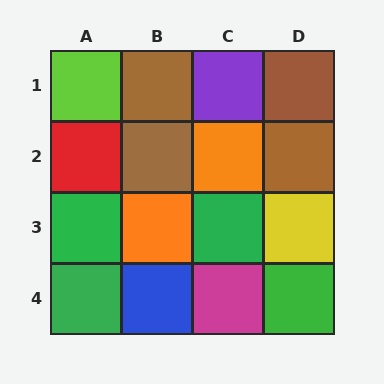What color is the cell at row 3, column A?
Green.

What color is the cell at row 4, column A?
Green.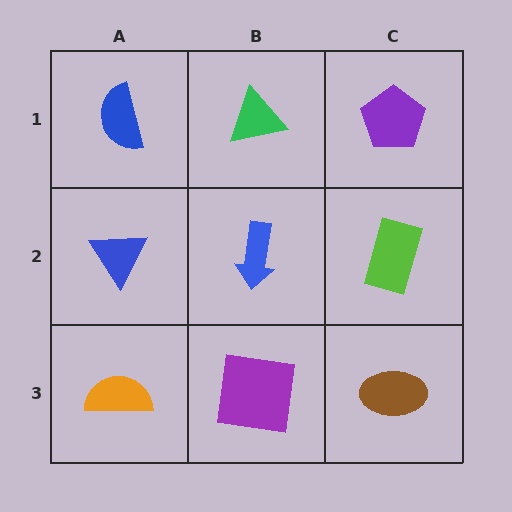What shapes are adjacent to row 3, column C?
A lime rectangle (row 2, column C), a purple square (row 3, column B).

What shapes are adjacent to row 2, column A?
A blue semicircle (row 1, column A), an orange semicircle (row 3, column A), a blue arrow (row 2, column B).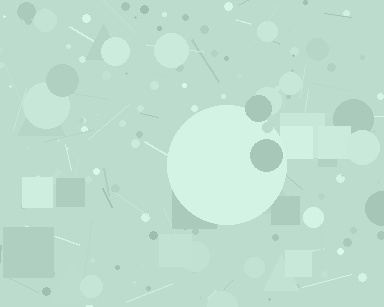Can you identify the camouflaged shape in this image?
The camouflaged shape is a circle.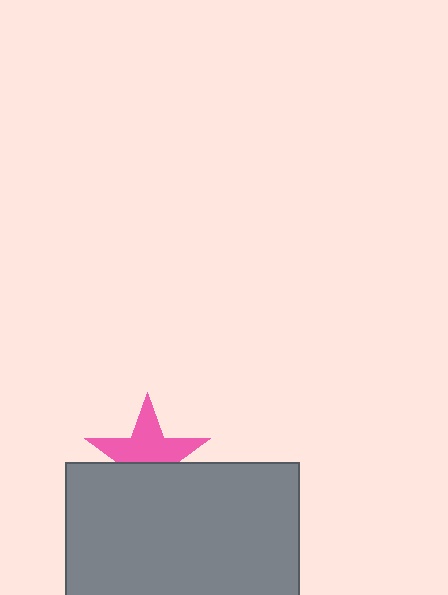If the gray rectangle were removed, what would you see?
You would see the complete pink star.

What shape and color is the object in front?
The object in front is a gray rectangle.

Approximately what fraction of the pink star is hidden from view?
Roughly 42% of the pink star is hidden behind the gray rectangle.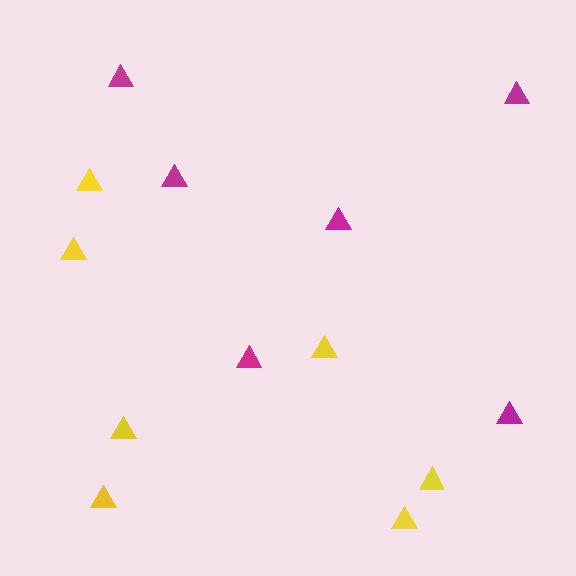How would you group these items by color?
There are 2 groups: one group of magenta triangles (6) and one group of yellow triangles (7).